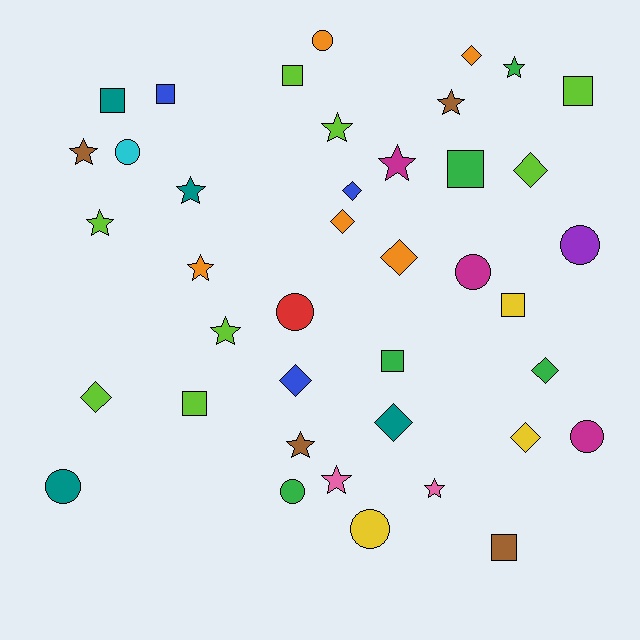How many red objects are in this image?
There is 1 red object.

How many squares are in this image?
There are 9 squares.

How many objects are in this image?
There are 40 objects.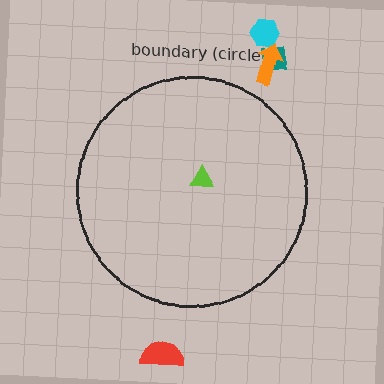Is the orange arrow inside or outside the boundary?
Outside.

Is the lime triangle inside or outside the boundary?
Inside.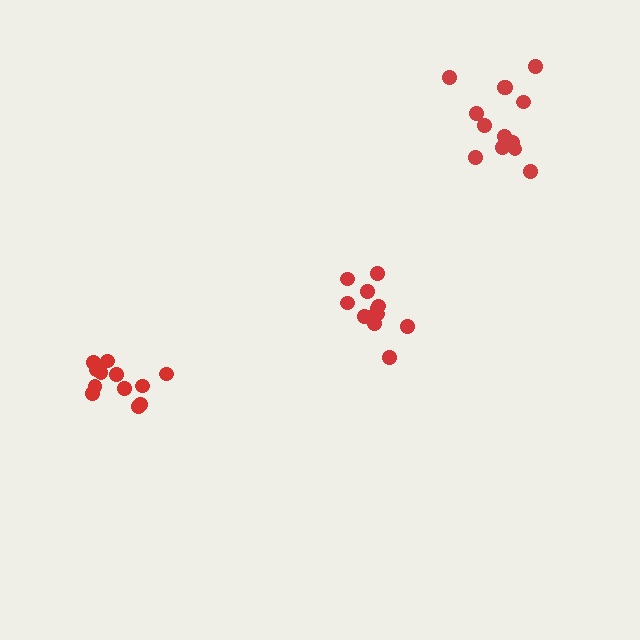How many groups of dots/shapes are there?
There are 3 groups.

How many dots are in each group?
Group 1: 12 dots, Group 2: 12 dots, Group 3: 13 dots (37 total).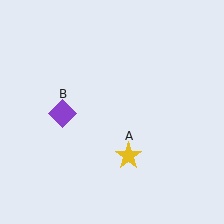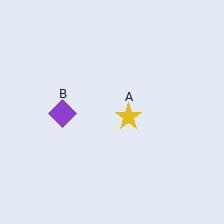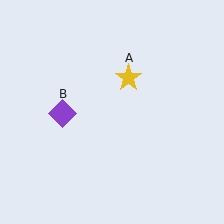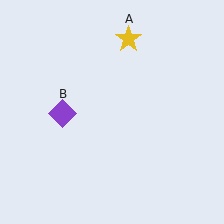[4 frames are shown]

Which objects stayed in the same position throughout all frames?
Purple diamond (object B) remained stationary.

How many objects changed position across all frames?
1 object changed position: yellow star (object A).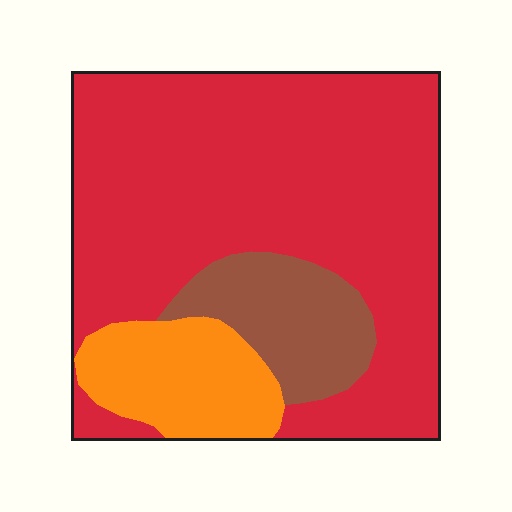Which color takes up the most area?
Red, at roughly 70%.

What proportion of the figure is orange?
Orange covers 15% of the figure.